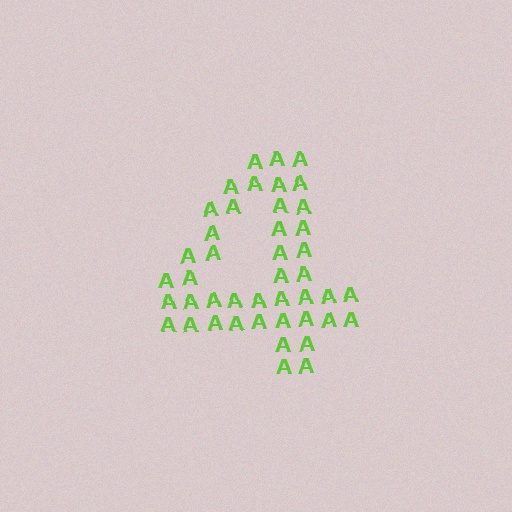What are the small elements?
The small elements are letter A's.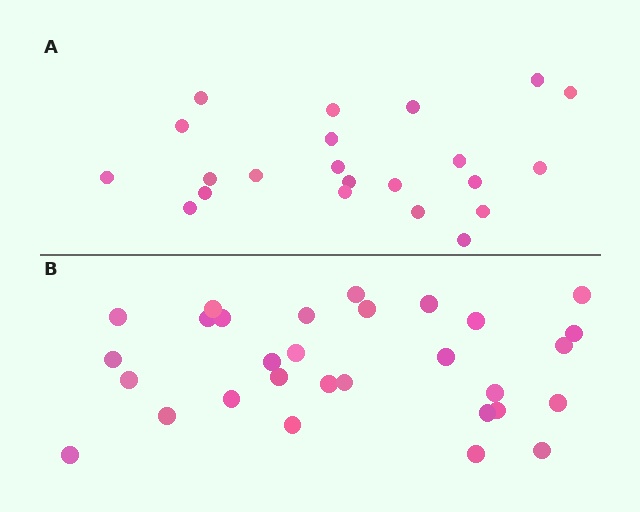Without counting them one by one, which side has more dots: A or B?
Region B (the bottom region) has more dots.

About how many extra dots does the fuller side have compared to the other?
Region B has roughly 8 or so more dots than region A.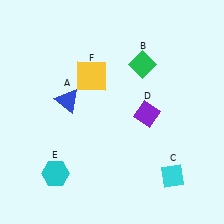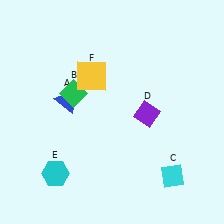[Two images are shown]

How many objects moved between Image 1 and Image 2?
1 object moved between the two images.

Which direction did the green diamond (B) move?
The green diamond (B) moved left.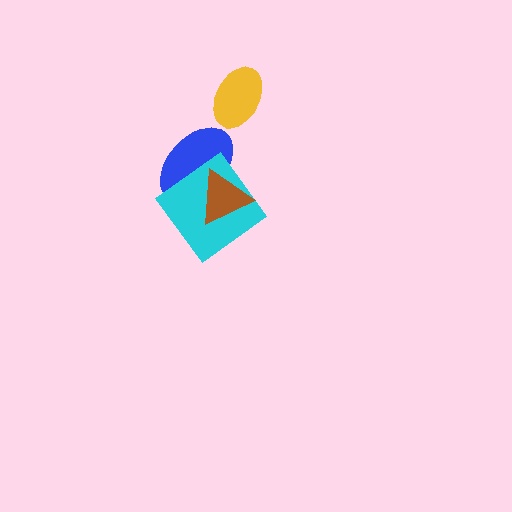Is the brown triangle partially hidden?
No, no other shape covers it.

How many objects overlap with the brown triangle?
2 objects overlap with the brown triangle.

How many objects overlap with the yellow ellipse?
0 objects overlap with the yellow ellipse.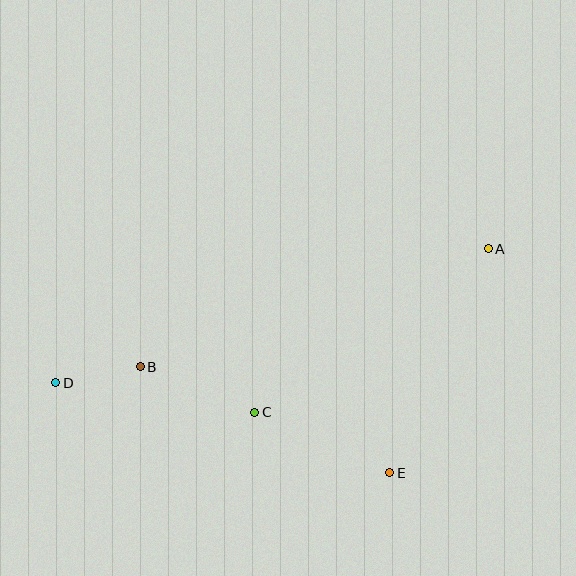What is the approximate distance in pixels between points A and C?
The distance between A and C is approximately 285 pixels.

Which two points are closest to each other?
Points B and D are closest to each other.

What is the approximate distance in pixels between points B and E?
The distance between B and E is approximately 271 pixels.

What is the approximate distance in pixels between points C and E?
The distance between C and E is approximately 148 pixels.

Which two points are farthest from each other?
Points A and D are farthest from each other.